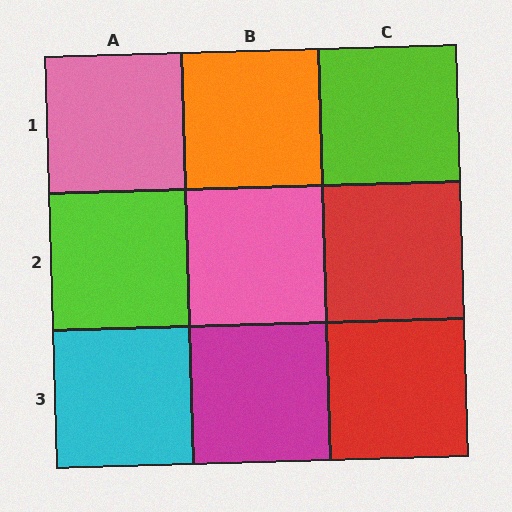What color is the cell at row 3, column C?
Red.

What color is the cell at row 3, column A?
Cyan.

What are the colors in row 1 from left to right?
Pink, orange, lime.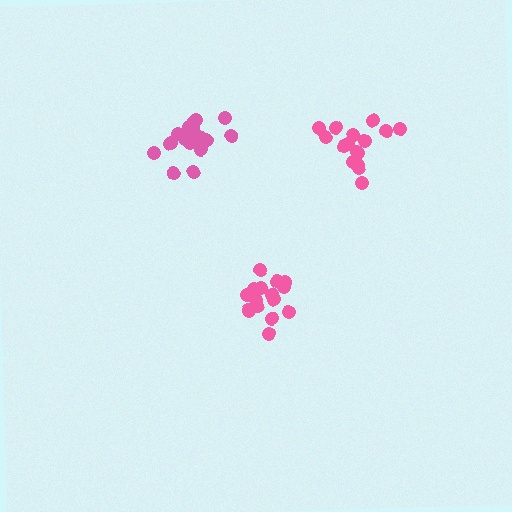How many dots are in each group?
Group 1: 15 dots, Group 2: 19 dots, Group 3: 17 dots (51 total).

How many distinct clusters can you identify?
There are 3 distinct clusters.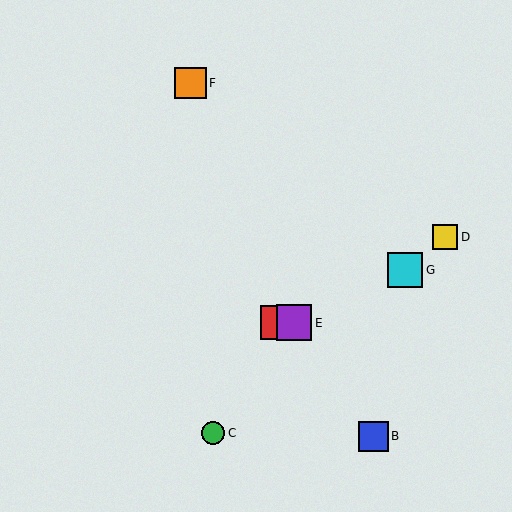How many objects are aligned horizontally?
2 objects (A, E) are aligned horizontally.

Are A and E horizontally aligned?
Yes, both are at y≈323.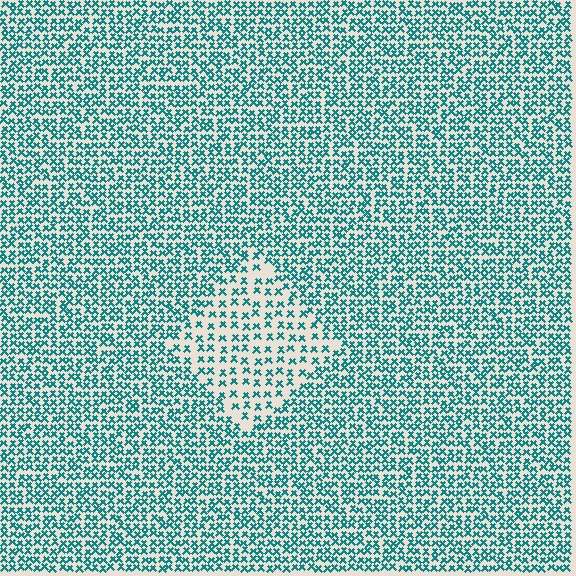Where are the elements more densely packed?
The elements are more densely packed outside the diamond boundary.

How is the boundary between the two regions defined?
The boundary is defined by a change in element density (approximately 1.9x ratio). All elements are the same color, size, and shape.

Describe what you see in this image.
The image contains small teal elements arranged at two different densities. A diamond-shaped region is visible where the elements are less densely packed than the surrounding area.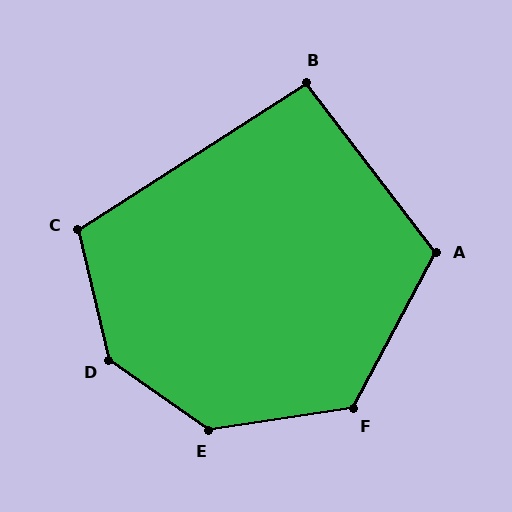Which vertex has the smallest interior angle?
B, at approximately 95 degrees.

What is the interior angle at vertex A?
Approximately 115 degrees (obtuse).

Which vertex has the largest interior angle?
D, at approximately 138 degrees.